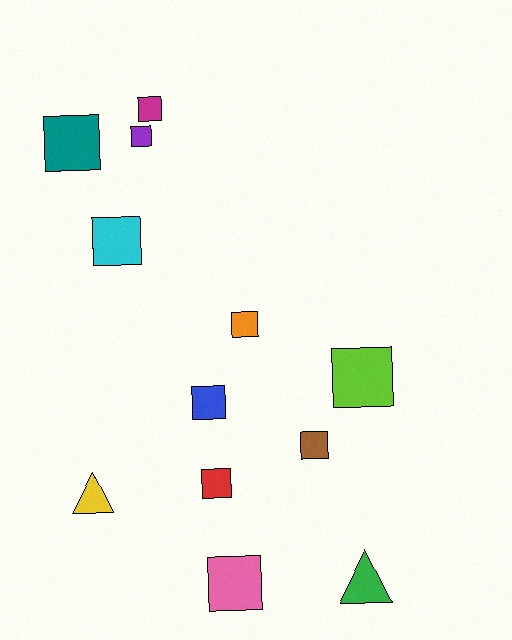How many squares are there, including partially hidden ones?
There are 10 squares.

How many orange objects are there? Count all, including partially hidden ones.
There is 1 orange object.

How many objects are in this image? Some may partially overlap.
There are 12 objects.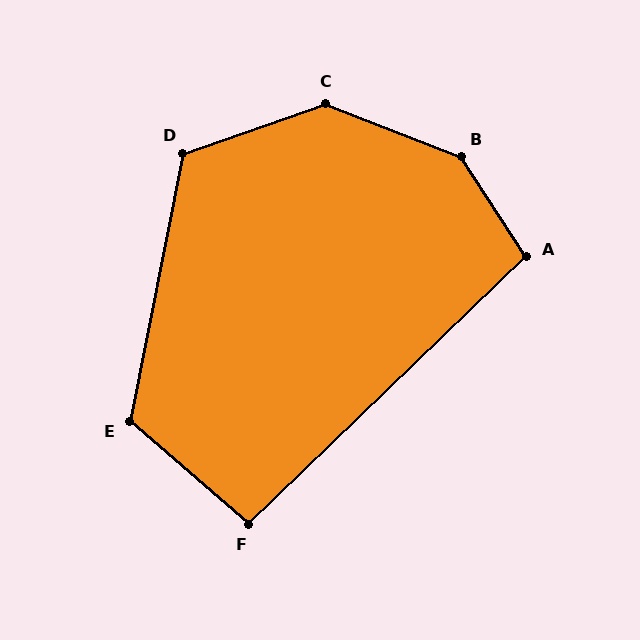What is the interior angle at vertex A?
Approximately 101 degrees (obtuse).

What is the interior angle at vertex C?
Approximately 140 degrees (obtuse).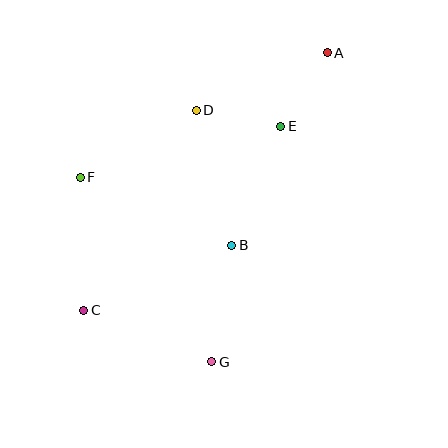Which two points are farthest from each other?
Points A and C are farthest from each other.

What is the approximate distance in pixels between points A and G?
The distance between A and G is approximately 330 pixels.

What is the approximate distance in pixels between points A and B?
The distance between A and B is approximately 215 pixels.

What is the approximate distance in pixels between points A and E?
The distance between A and E is approximately 87 pixels.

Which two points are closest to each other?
Points D and E are closest to each other.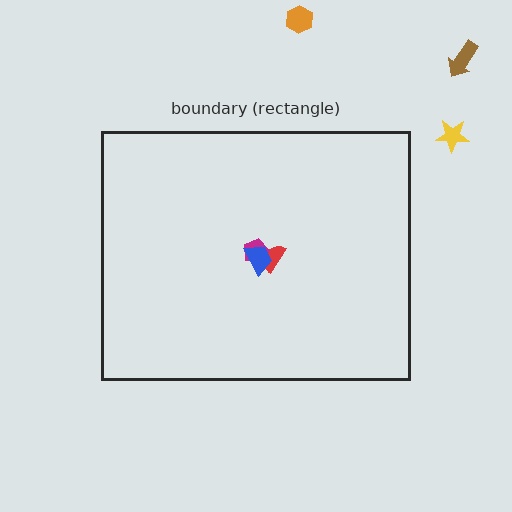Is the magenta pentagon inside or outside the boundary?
Inside.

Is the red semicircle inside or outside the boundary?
Inside.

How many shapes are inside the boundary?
3 inside, 3 outside.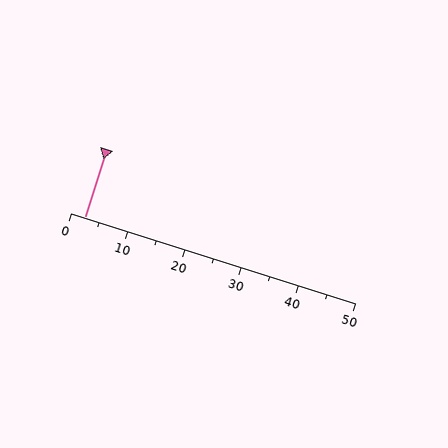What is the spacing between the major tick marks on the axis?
The major ticks are spaced 10 apart.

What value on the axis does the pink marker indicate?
The marker indicates approximately 2.5.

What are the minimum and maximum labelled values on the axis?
The axis runs from 0 to 50.